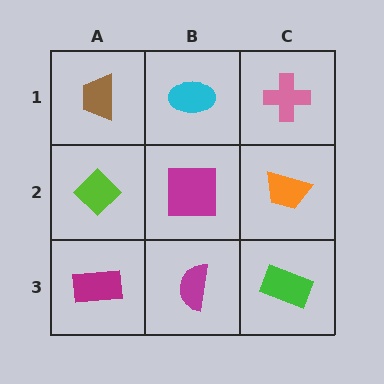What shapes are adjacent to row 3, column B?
A magenta square (row 2, column B), a magenta rectangle (row 3, column A), a green rectangle (row 3, column C).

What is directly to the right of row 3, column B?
A green rectangle.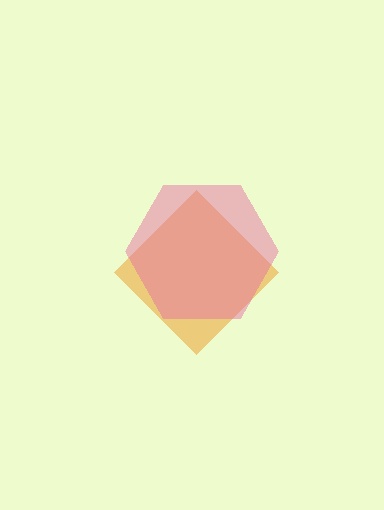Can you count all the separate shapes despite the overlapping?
Yes, there are 2 separate shapes.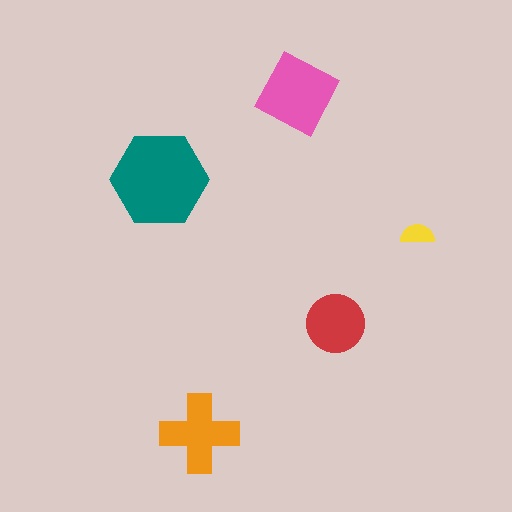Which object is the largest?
The teal hexagon.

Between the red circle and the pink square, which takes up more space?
The pink square.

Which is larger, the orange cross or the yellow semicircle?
The orange cross.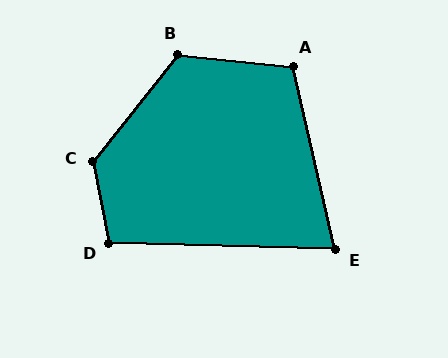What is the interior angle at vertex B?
Approximately 123 degrees (obtuse).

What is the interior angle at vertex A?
Approximately 109 degrees (obtuse).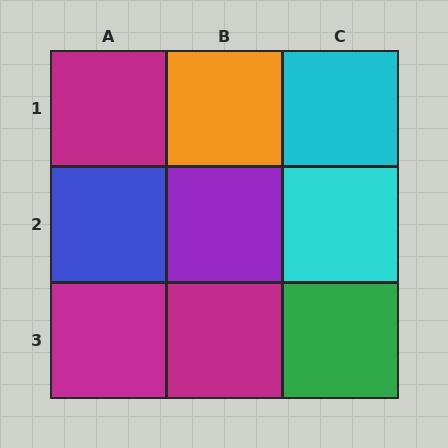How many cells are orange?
1 cell is orange.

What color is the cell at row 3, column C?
Green.